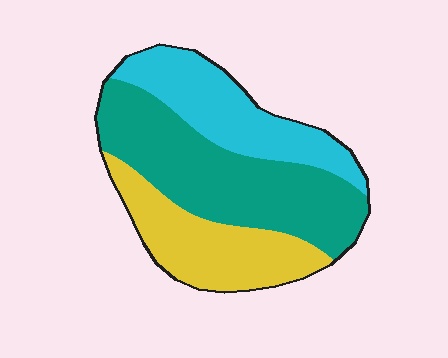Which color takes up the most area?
Teal, at roughly 45%.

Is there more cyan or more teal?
Teal.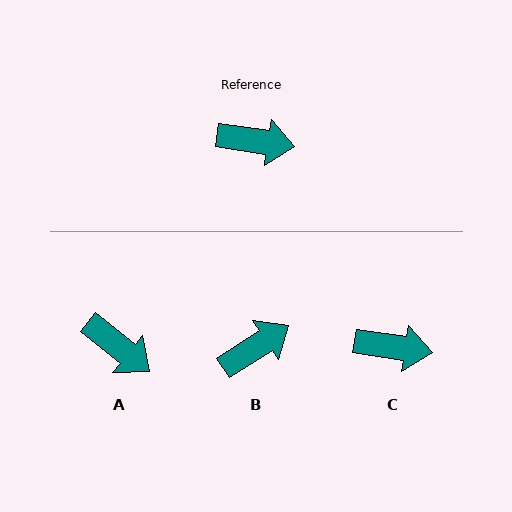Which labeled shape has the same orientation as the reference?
C.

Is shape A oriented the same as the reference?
No, it is off by about 31 degrees.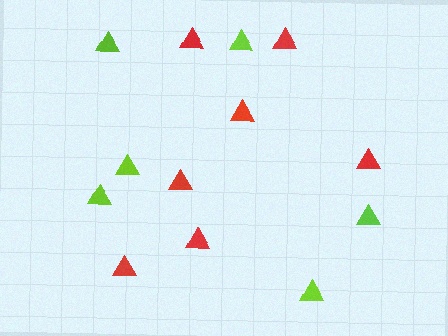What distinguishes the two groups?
There are 2 groups: one group of lime triangles (6) and one group of red triangles (7).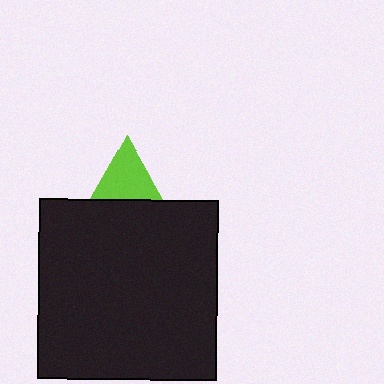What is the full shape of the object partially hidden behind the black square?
The partially hidden object is a lime triangle.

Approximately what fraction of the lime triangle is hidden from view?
Roughly 64% of the lime triangle is hidden behind the black square.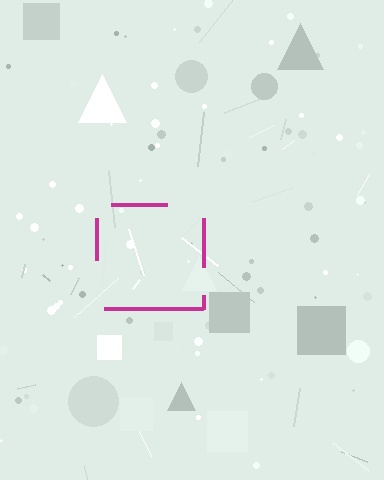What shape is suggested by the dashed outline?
The dashed outline suggests a square.